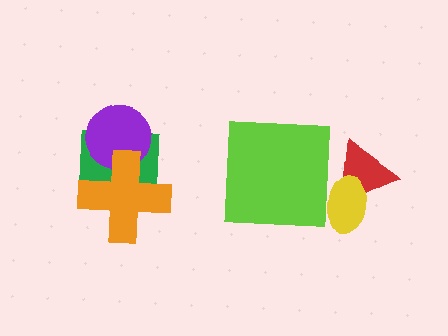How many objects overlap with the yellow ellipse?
1 object overlaps with the yellow ellipse.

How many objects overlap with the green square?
2 objects overlap with the green square.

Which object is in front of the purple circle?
The orange cross is in front of the purple circle.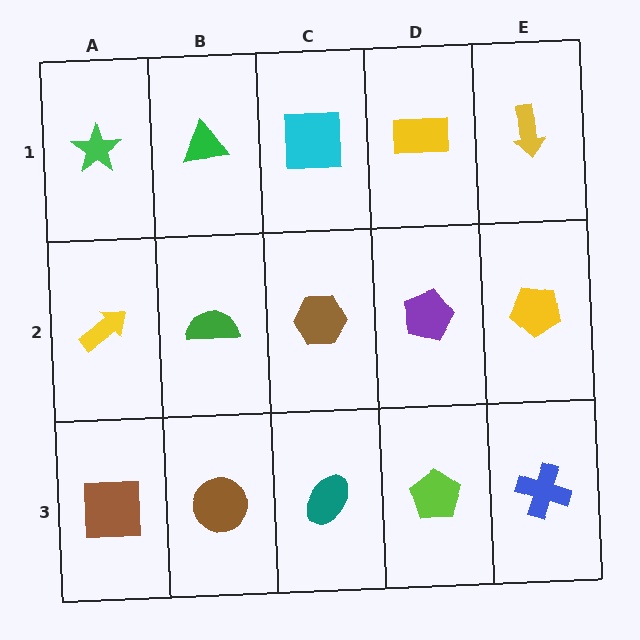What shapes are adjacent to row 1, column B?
A green semicircle (row 2, column B), a green star (row 1, column A), a cyan square (row 1, column C).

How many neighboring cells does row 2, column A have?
3.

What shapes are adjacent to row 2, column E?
A yellow arrow (row 1, column E), a blue cross (row 3, column E), a purple pentagon (row 2, column D).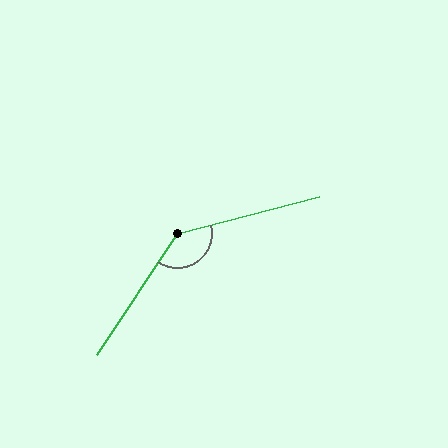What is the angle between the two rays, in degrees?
Approximately 138 degrees.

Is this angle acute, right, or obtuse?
It is obtuse.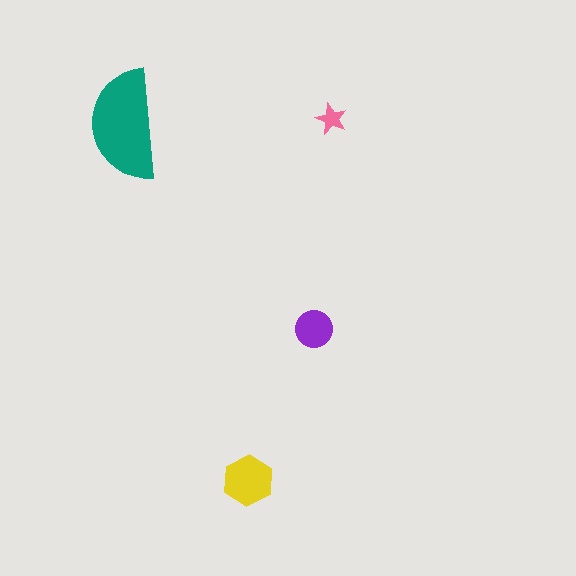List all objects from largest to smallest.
The teal semicircle, the yellow hexagon, the purple circle, the pink star.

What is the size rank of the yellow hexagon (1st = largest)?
2nd.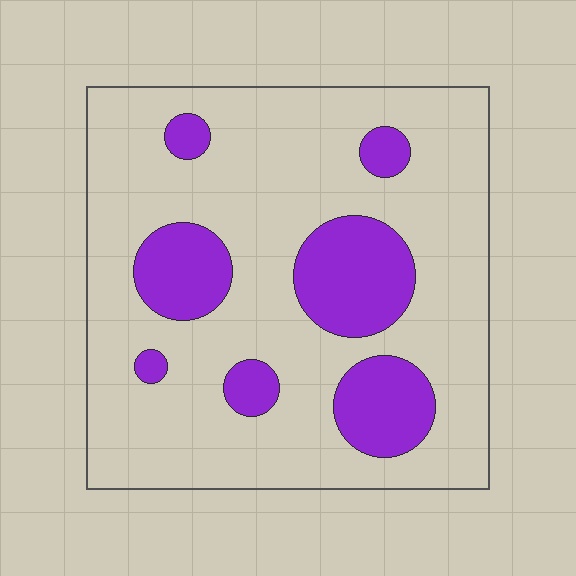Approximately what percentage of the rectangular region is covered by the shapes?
Approximately 20%.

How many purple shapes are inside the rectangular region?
7.